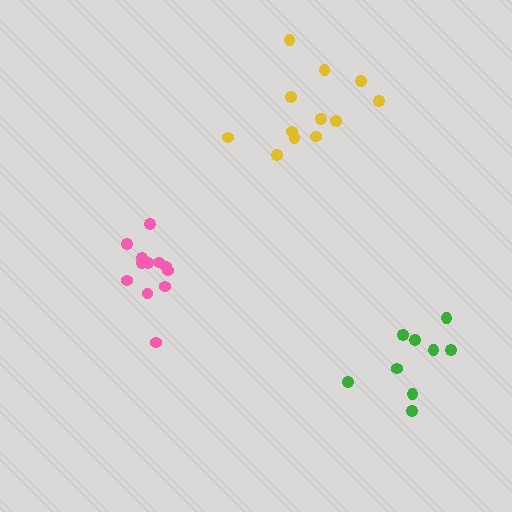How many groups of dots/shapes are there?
There are 3 groups.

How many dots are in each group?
Group 1: 12 dots, Group 2: 12 dots, Group 3: 9 dots (33 total).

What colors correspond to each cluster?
The clusters are colored: yellow, pink, green.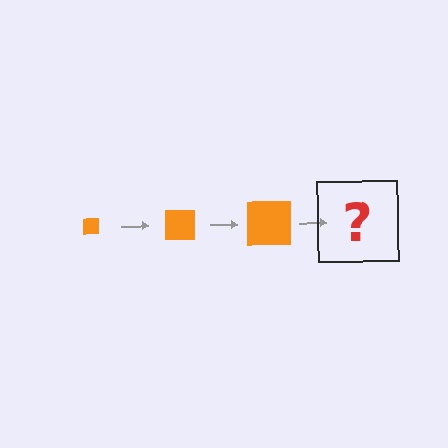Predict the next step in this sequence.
The next step is an orange square, larger than the previous one.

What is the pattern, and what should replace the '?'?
The pattern is that the square gets progressively larger each step. The '?' should be an orange square, larger than the previous one.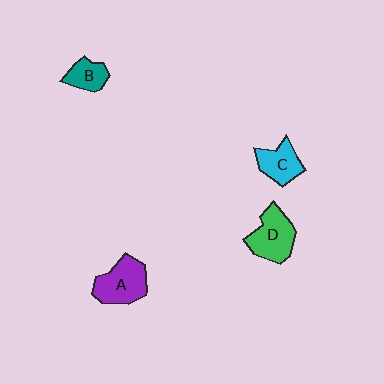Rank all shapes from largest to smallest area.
From largest to smallest: A (purple), D (green), C (cyan), B (teal).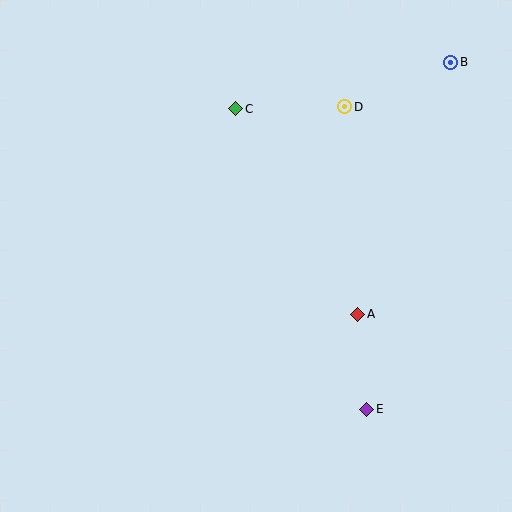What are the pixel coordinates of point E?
Point E is at (367, 409).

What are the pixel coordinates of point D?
Point D is at (345, 107).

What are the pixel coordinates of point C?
Point C is at (236, 109).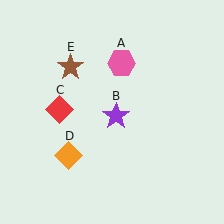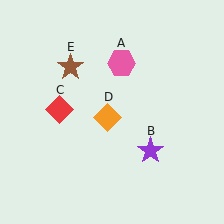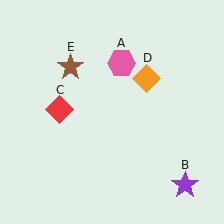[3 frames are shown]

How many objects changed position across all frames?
2 objects changed position: purple star (object B), orange diamond (object D).